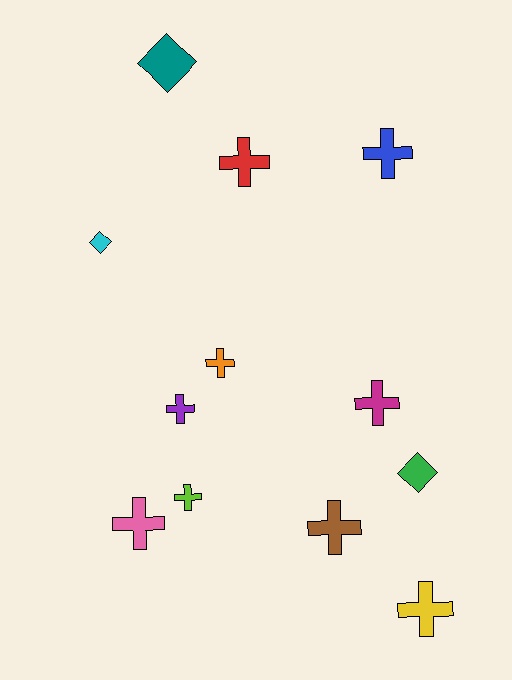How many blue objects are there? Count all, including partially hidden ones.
There is 1 blue object.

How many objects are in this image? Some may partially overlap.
There are 12 objects.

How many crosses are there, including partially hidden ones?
There are 9 crosses.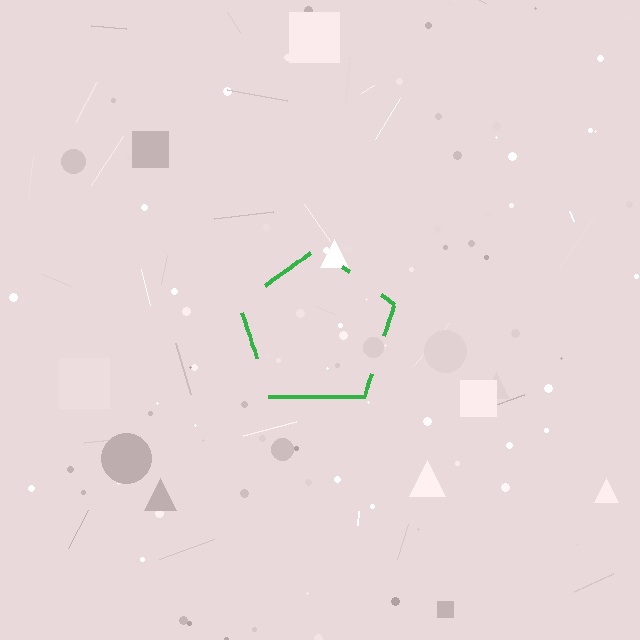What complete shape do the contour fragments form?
The contour fragments form a pentagon.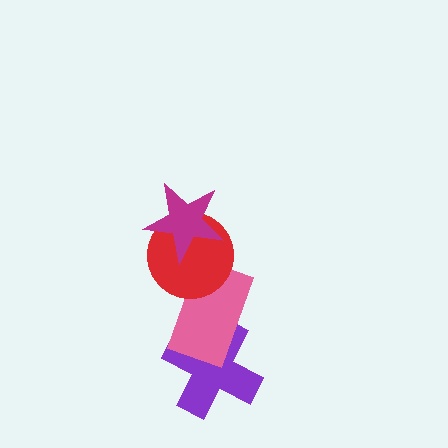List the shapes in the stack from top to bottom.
From top to bottom: the magenta star, the red circle, the pink rectangle, the purple cross.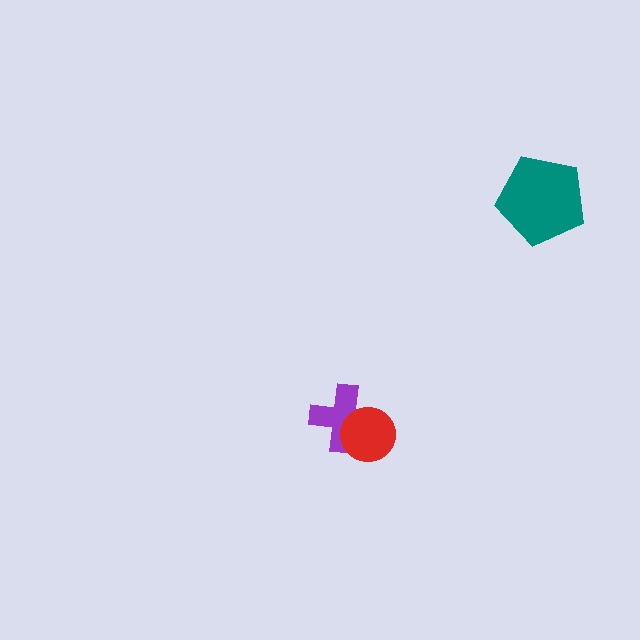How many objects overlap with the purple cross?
1 object overlaps with the purple cross.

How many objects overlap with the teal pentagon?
0 objects overlap with the teal pentagon.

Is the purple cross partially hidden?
Yes, it is partially covered by another shape.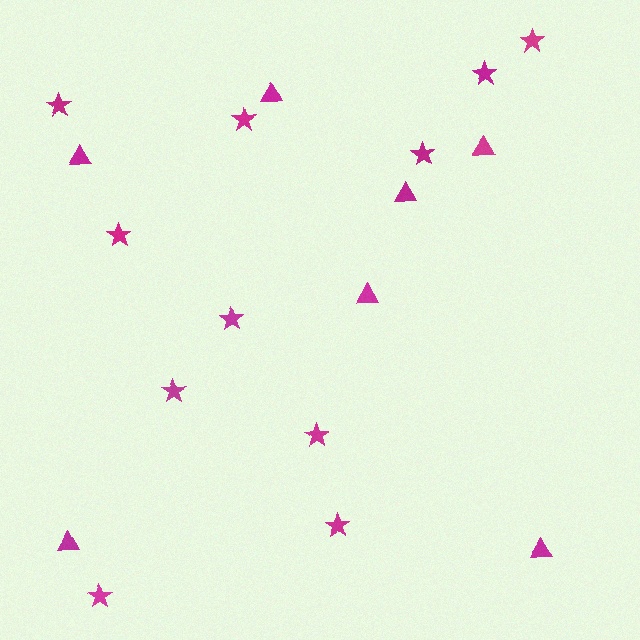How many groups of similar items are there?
There are 2 groups: one group of stars (11) and one group of triangles (7).